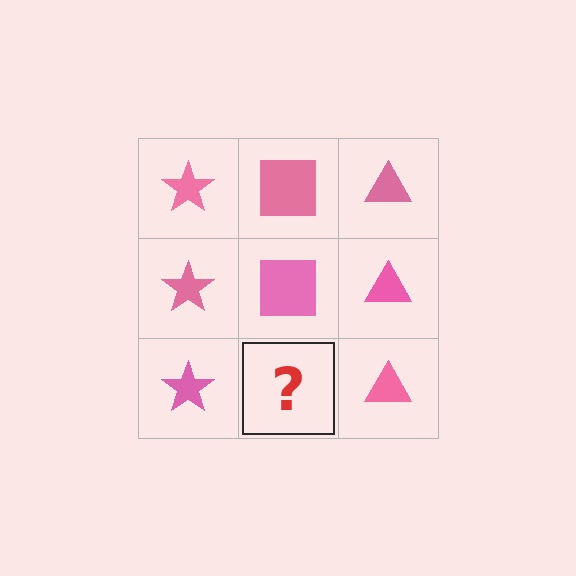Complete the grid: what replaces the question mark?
The question mark should be replaced with a pink square.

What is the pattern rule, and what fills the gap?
The rule is that each column has a consistent shape. The gap should be filled with a pink square.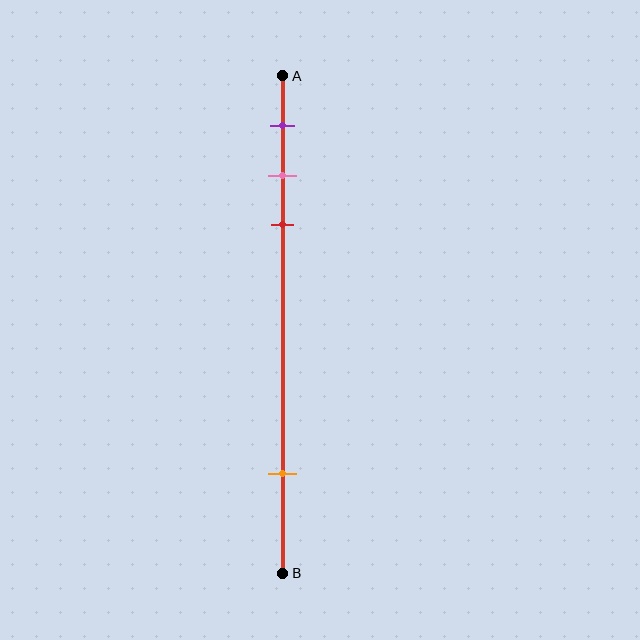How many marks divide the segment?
There are 4 marks dividing the segment.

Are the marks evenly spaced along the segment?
No, the marks are not evenly spaced.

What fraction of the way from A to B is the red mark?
The red mark is approximately 30% (0.3) of the way from A to B.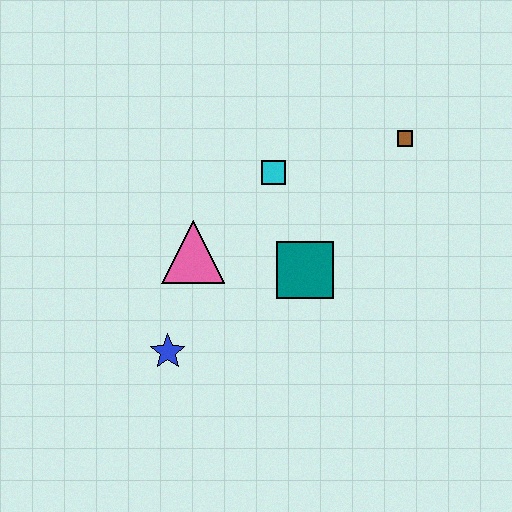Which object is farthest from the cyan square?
The blue star is farthest from the cyan square.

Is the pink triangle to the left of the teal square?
Yes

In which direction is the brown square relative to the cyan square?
The brown square is to the right of the cyan square.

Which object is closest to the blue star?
The pink triangle is closest to the blue star.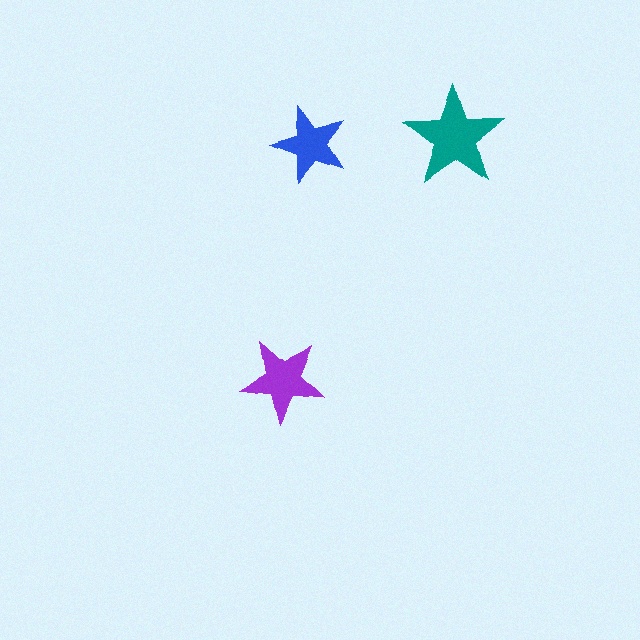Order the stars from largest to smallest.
the teal one, the purple one, the blue one.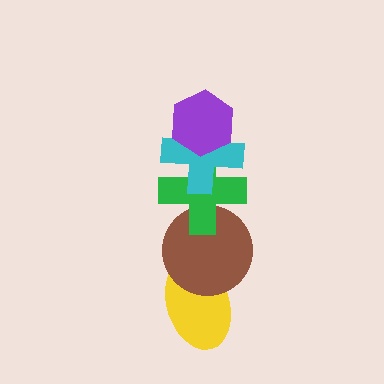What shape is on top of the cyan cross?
The purple hexagon is on top of the cyan cross.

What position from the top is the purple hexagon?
The purple hexagon is 1st from the top.